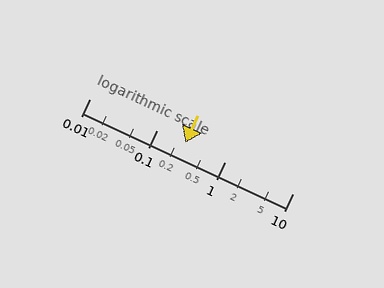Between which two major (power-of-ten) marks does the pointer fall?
The pointer is between 0.1 and 1.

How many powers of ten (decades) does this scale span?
The scale spans 3 decades, from 0.01 to 10.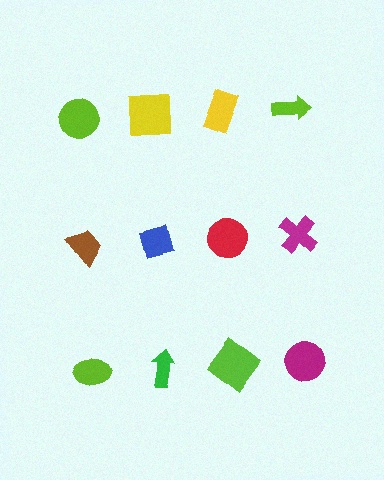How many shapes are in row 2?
4 shapes.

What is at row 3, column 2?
A green arrow.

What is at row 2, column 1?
A brown trapezoid.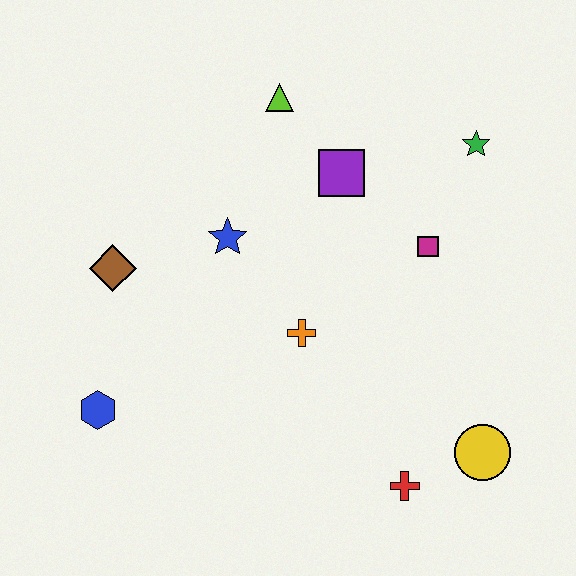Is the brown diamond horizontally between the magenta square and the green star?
No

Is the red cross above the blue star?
No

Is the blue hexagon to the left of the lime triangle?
Yes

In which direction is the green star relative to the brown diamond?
The green star is to the right of the brown diamond.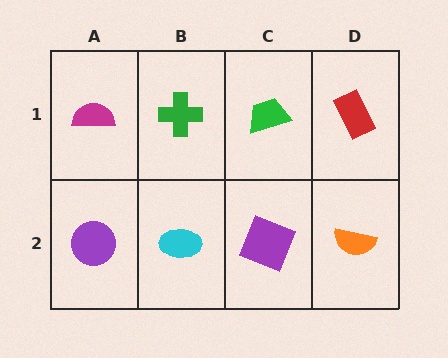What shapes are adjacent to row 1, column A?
A purple circle (row 2, column A), a green cross (row 1, column B).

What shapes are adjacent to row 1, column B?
A cyan ellipse (row 2, column B), a magenta semicircle (row 1, column A), a green trapezoid (row 1, column C).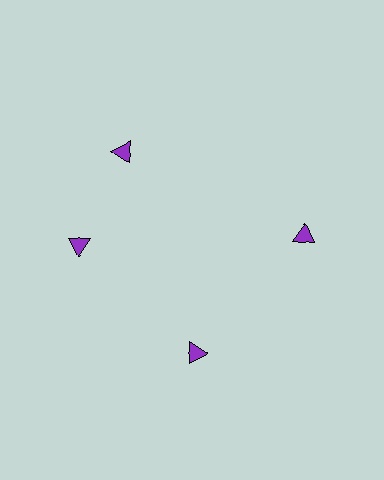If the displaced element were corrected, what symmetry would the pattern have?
It would have 4-fold rotational symmetry — the pattern would map onto itself every 90 degrees.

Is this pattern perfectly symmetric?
No. The 4 purple triangles are arranged in a ring, but one element near the 12 o'clock position is rotated out of alignment along the ring, breaking the 4-fold rotational symmetry.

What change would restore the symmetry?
The symmetry would be restored by rotating it back into even spacing with its neighbors so that all 4 triangles sit at equal angles and equal distance from the center.